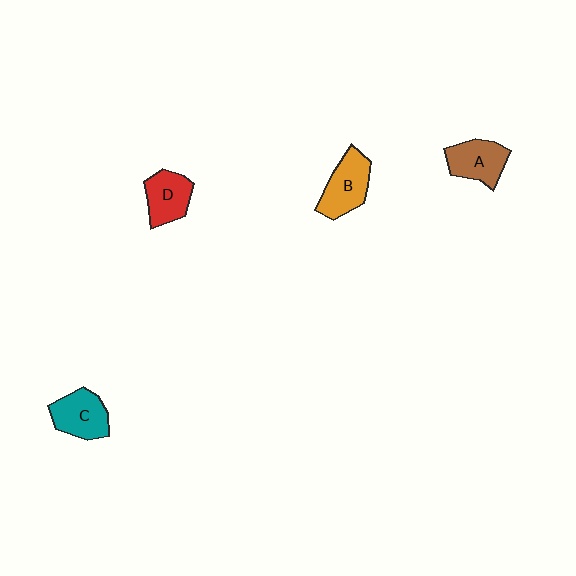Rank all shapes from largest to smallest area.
From largest to smallest: B (orange), C (teal), A (brown), D (red).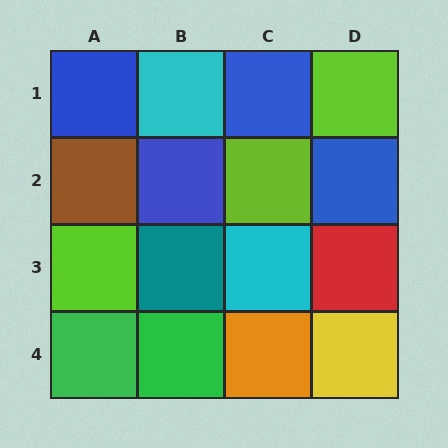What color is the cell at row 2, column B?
Blue.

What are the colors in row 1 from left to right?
Blue, cyan, blue, lime.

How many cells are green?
2 cells are green.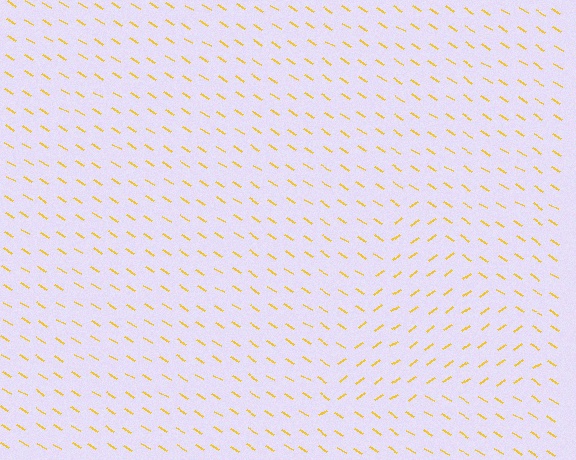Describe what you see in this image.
The image is filled with small yellow line segments. A triangle region in the image has lines oriented differently from the surrounding lines, creating a visible texture boundary.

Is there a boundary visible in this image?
Yes, there is a texture boundary formed by a change in line orientation.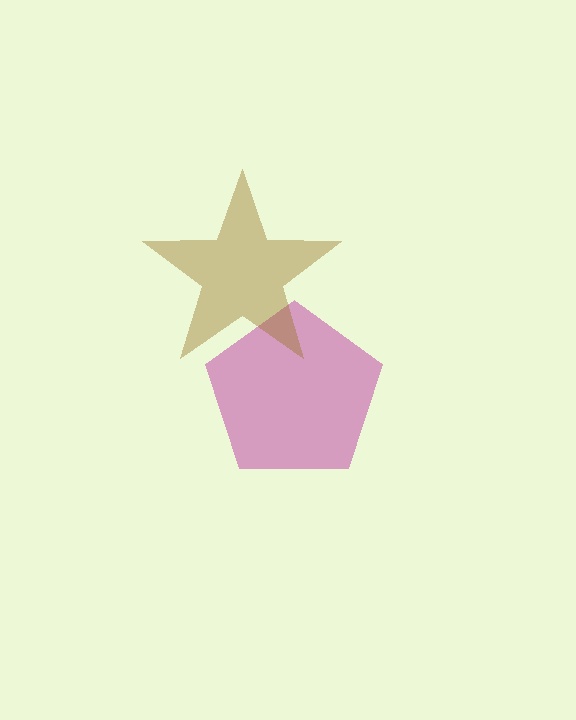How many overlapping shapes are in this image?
There are 2 overlapping shapes in the image.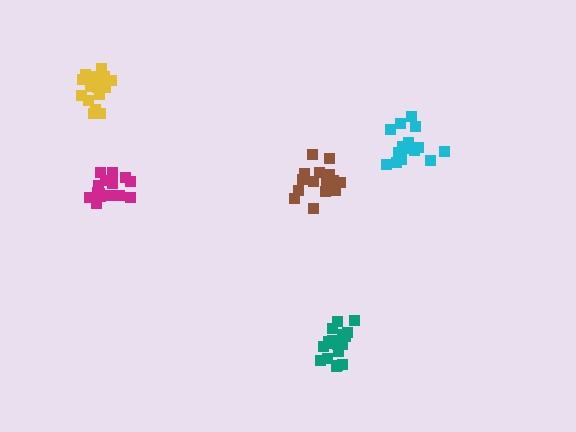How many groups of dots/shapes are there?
There are 5 groups.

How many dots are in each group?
Group 1: 16 dots, Group 2: 19 dots, Group 3: 16 dots, Group 4: 16 dots, Group 5: 16 dots (83 total).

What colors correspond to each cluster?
The clusters are colored: cyan, teal, yellow, magenta, brown.